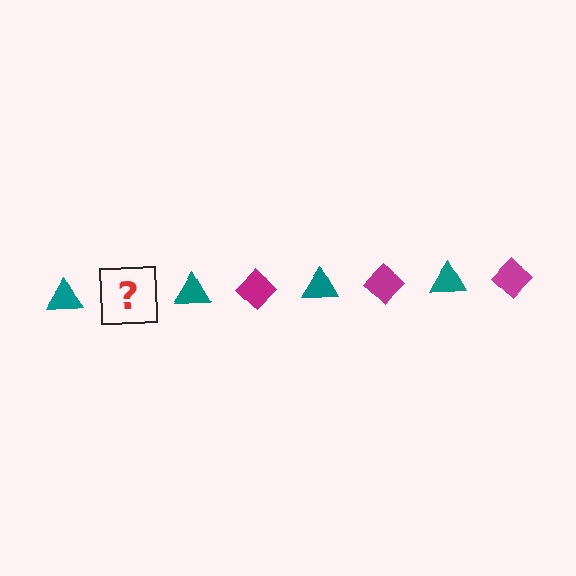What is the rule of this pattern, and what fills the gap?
The rule is that the pattern alternates between teal triangle and magenta diamond. The gap should be filled with a magenta diamond.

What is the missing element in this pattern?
The missing element is a magenta diamond.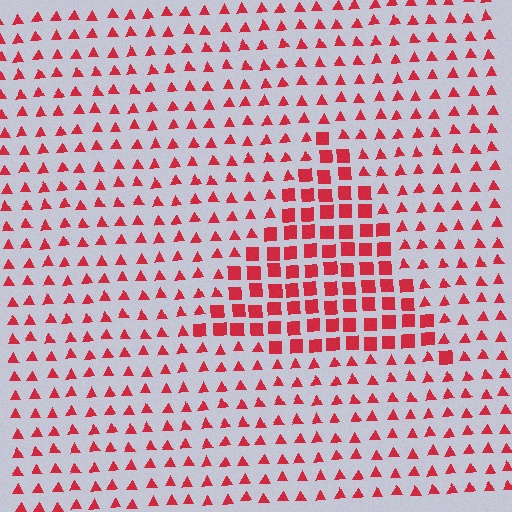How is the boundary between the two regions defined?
The boundary is defined by a change in element shape: squares inside vs. triangles outside. All elements share the same color and spacing.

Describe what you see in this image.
The image is filled with small red elements arranged in a uniform grid. A triangle-shaped region contains squares, while the surrounding area contains triangles. The boundary is defined purely by the change in element shape.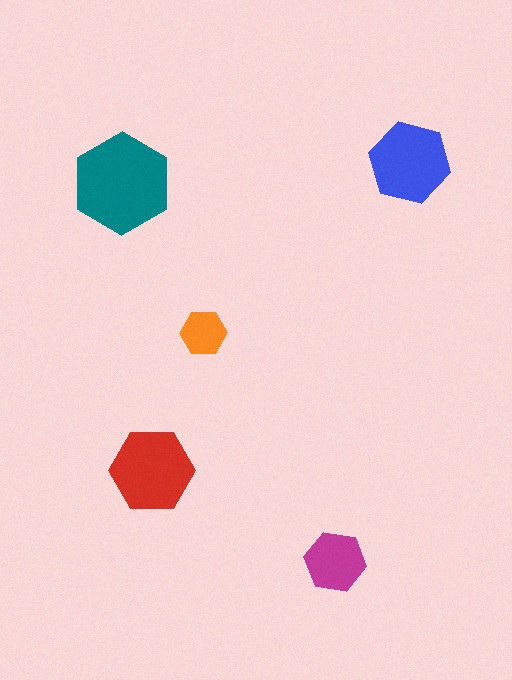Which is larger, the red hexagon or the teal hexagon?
The teal one.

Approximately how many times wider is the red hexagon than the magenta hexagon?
About 1.5 times wider.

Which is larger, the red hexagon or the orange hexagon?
The red one.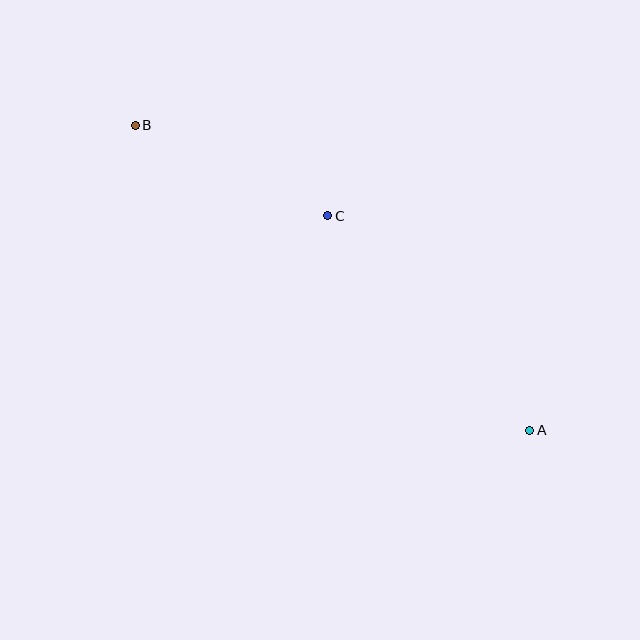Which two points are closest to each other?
Points B and C are closest to each other.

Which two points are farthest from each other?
Points A and B are farthest from each other.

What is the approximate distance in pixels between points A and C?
The distance between A and C is approximately 294 pixels.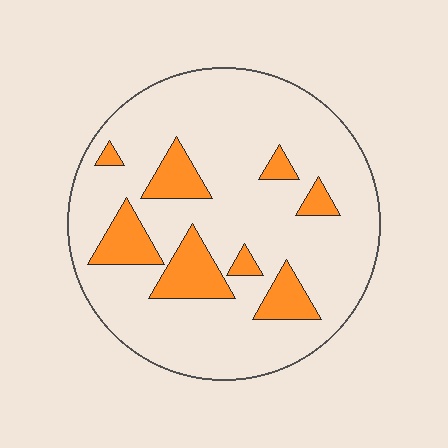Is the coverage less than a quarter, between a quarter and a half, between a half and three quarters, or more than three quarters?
Less than a quarter.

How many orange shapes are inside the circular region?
8.